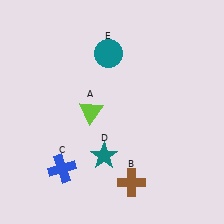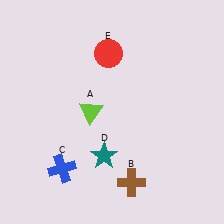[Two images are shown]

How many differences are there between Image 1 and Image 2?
There is 1 difference between the two images.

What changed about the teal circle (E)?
In Image 1, E is teal. In Image 2, it changed to red.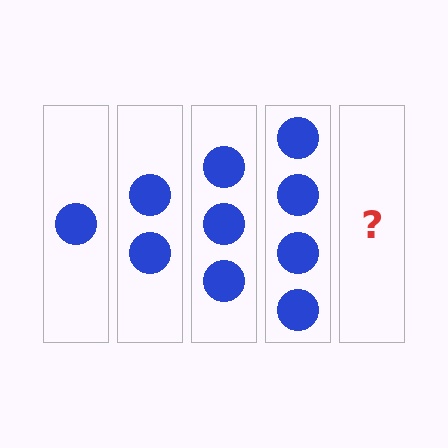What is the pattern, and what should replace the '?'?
The pattern is that each step adds one more circle. The '?' should be 5 circles.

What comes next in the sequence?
The next element should be 5 circles.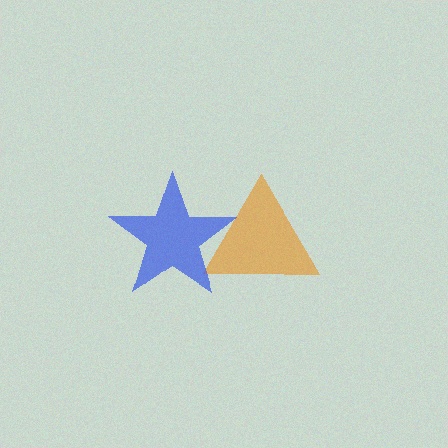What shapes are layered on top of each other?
The layered shapes are: an orange triangle, a blue star.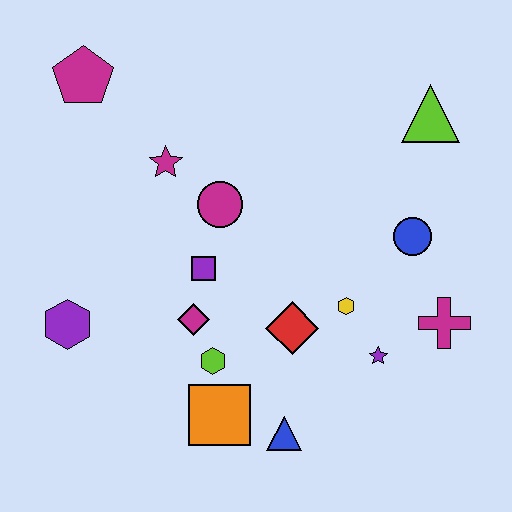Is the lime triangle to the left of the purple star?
No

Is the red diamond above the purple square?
No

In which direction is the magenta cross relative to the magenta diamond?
The magenta cross is to the right of the magenta diamond.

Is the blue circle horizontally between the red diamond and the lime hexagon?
No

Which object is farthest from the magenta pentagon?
The magenta cross is farthest from the magenta pentagon.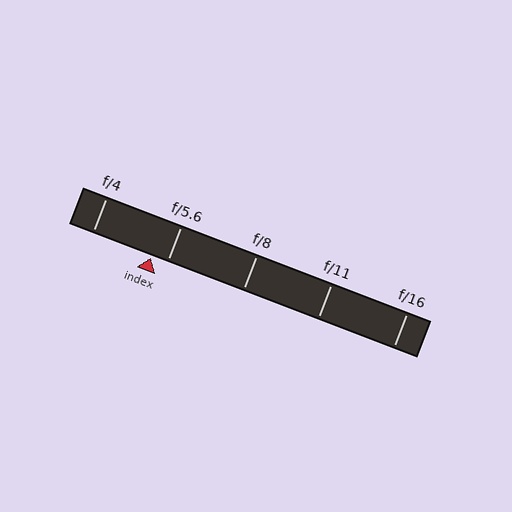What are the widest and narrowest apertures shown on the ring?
The widest aperture shown is f/4 and the narrowest is f/16.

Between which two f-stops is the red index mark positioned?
The index mark is between f/4 and f/5.6.